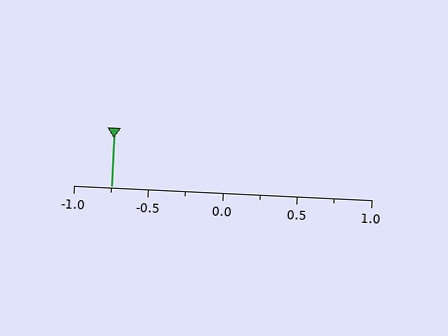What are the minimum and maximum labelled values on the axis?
The axis runs from -1.0 to 1.0.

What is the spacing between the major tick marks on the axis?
The major ticks are spaced 0.5 apart.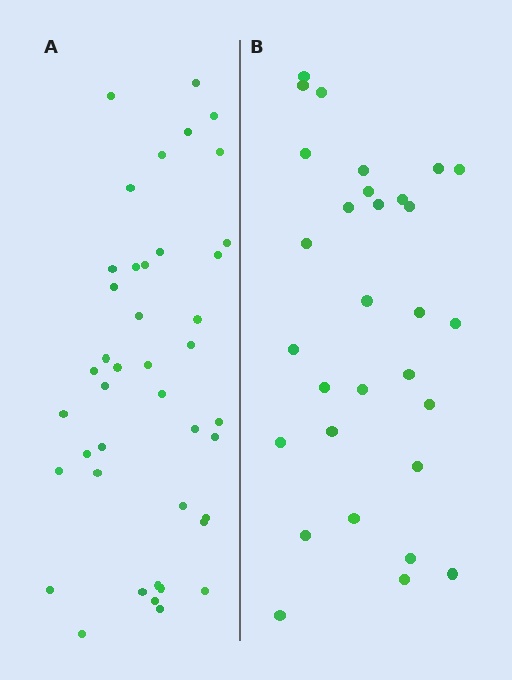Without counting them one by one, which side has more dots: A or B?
Region A (the left region) has more dots.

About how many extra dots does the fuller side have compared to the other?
Region A has roughly 12 or so more dots than region B.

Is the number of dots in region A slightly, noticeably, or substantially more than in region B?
Region A has noticeably more, but not dramatically so. The ratio is roughly 1.4 to 1.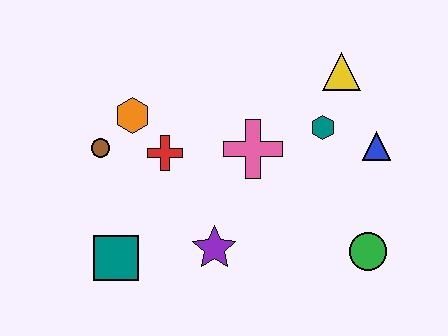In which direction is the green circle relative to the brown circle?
The green circle is to the right of the brown circle.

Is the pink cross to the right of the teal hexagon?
No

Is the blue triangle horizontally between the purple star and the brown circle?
No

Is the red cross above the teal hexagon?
No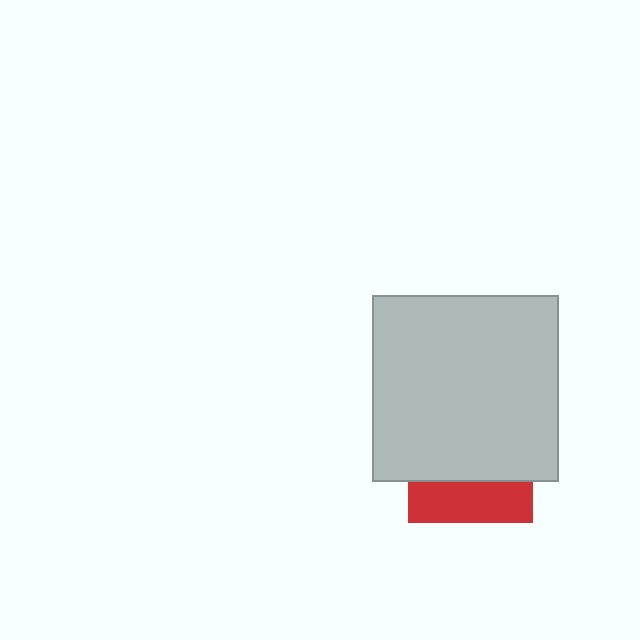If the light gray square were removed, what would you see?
You would see the complete red square.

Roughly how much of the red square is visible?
A small part of it is visible (roughly 33%).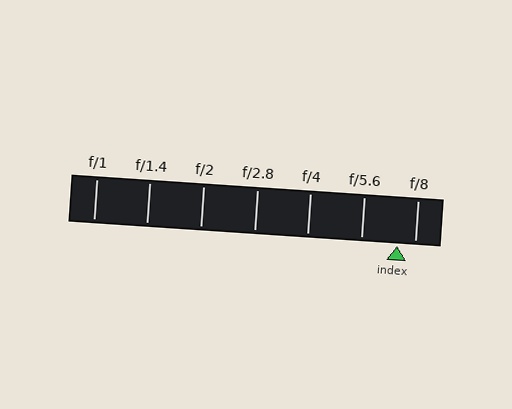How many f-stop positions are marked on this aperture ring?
There are 7 f-stop positions marked.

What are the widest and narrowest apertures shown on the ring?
The widest aperture shown is f/1 and the narrowest is f/8.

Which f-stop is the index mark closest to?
The index mark is closest to f/8.